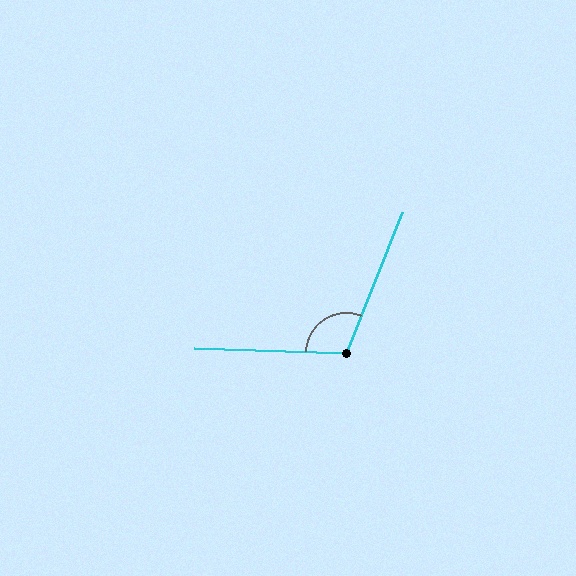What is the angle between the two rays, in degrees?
Approximately 110 degrees.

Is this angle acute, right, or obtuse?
It is obtuse.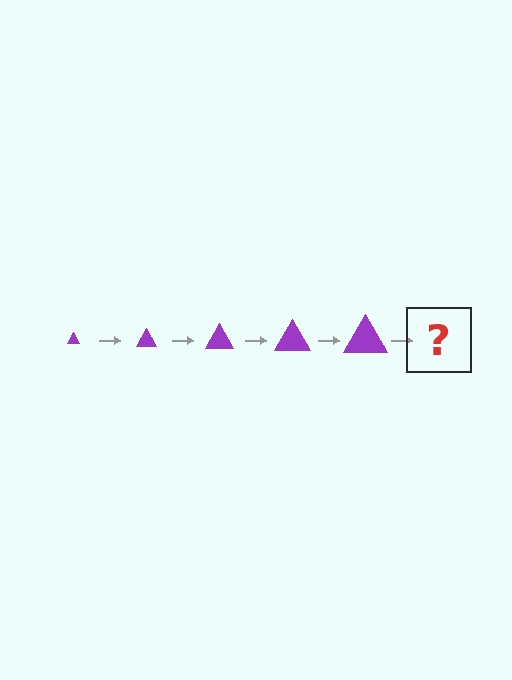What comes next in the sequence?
The next element should be a purple triangle, larger than the previous one.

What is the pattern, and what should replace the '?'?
The pattern is that the triangle gets progressively larger each step. The '?' should be a purple triangle, larger than the previous one.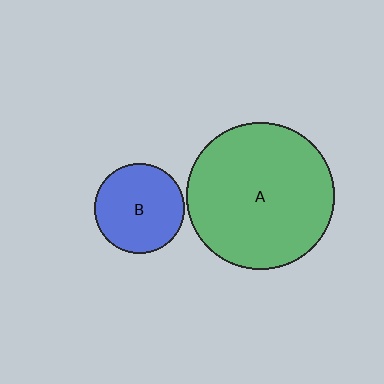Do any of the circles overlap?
No, none of the circles overlap.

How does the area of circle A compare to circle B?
Approximately 2.7 times.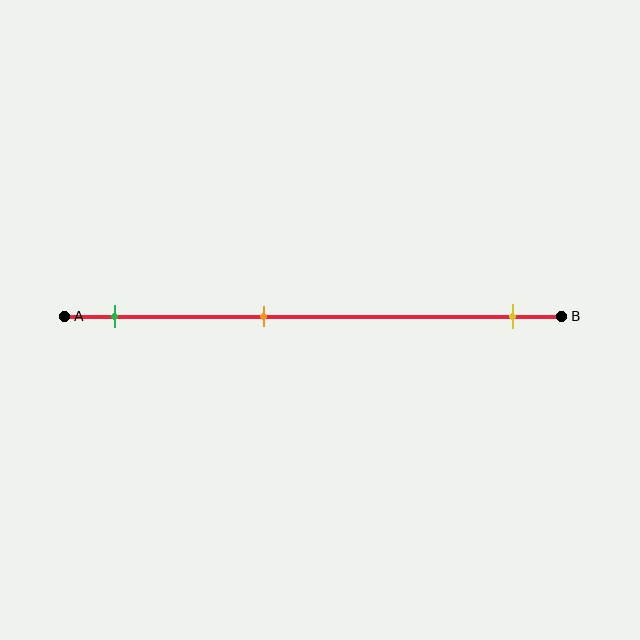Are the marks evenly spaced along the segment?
No, the marks are not evenly spaced.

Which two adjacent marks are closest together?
The green and orange marks are the closest adjacent pair.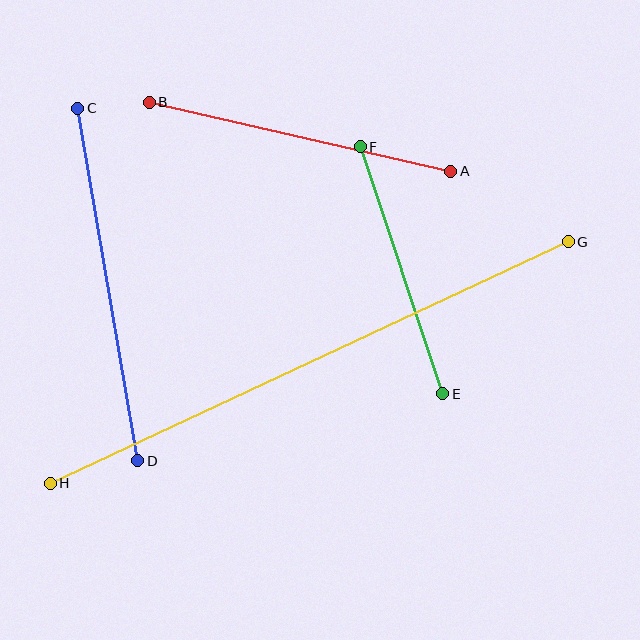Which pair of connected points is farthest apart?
Points G and H are farthest apart.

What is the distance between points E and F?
The distance is approximately 260 pixels.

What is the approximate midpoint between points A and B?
The midpoint is at approximately (300, 137) pixels.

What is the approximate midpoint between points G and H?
The midpoint is at approximately (309, 363) pixels.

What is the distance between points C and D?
The distance is approximately 358 pixels.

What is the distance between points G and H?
The distance is approximately 571 pixels.